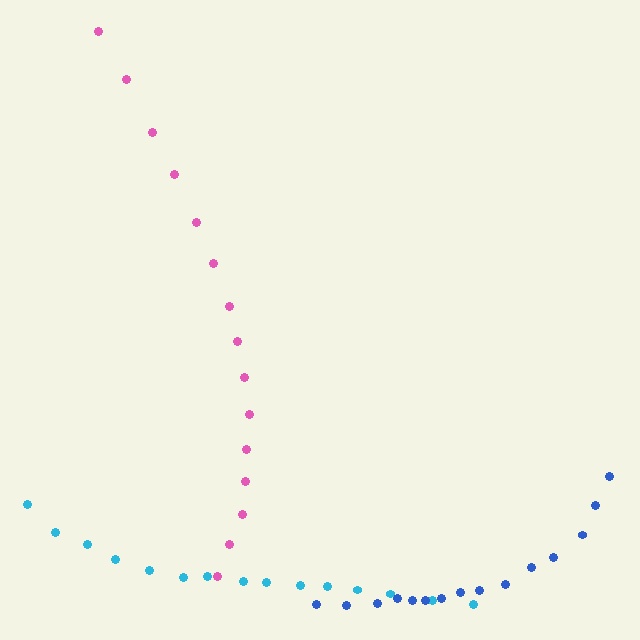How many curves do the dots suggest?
There are 3 distinct paths.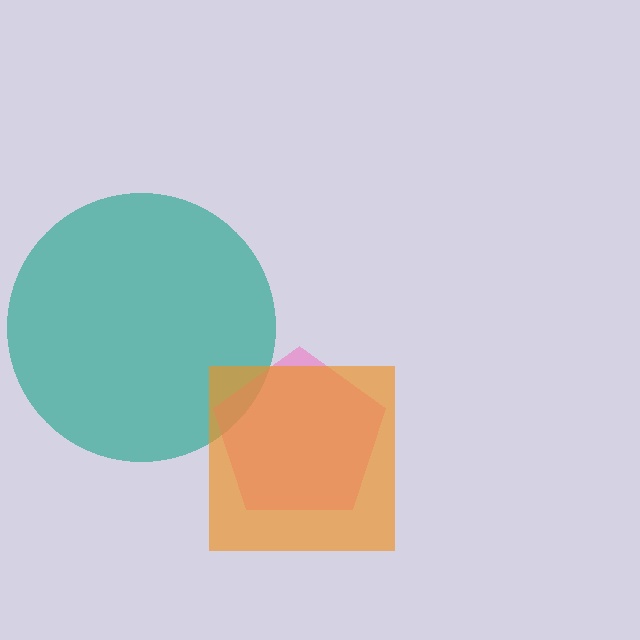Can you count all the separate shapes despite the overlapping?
Yes, there are 3 separate shapes.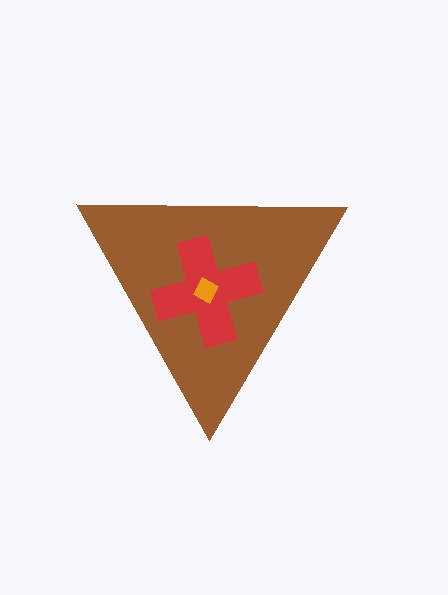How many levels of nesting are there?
3.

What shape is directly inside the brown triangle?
The red cross.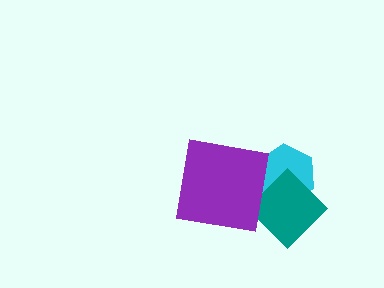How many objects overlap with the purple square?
2 objects overlap with the purple square.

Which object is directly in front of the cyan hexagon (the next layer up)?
The teal diamond is directly in front of the cyan hexagon.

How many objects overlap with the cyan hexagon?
2 objects overlap with the cyan hexagon.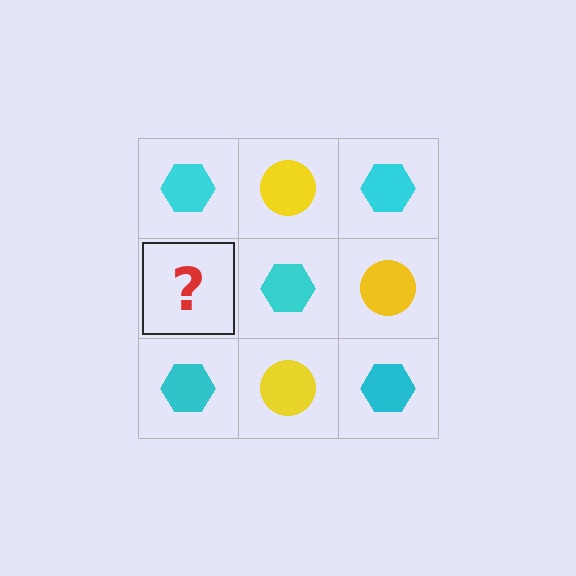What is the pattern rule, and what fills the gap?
The rule is that it alternates cyan hexagon and yellow circle in a checkerboard pattern. The gap should be filled with a yellow circle.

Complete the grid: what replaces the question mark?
The question mark should be replaced with a yellow circle.